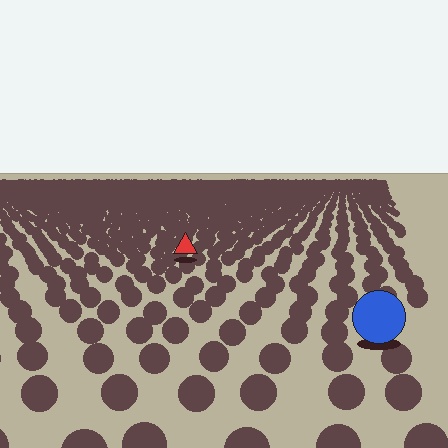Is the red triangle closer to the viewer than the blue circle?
No. The blue circle is closer — you can tell from the texture gradient: the ground texture is coarser near it.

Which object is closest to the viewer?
The blue circle is closest. The texture marks near it are larger and more spread out.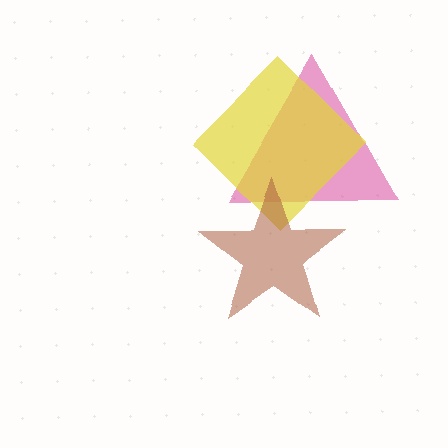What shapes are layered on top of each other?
The layered shapes are: a magenta triangle, a yellow diamond, a brown star.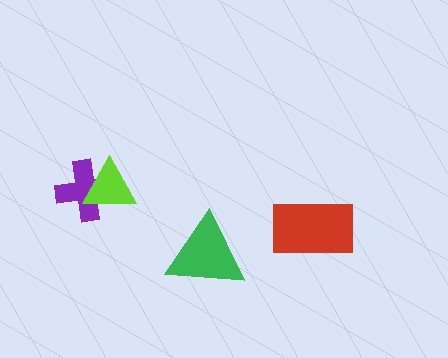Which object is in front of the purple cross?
The lime triangle is in front of the purple cross.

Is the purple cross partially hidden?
Yes, it is partially covered by another shape.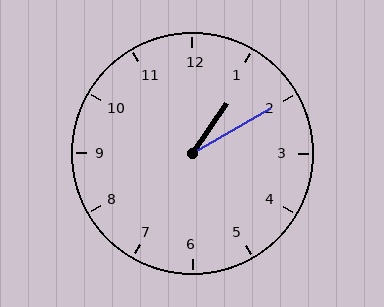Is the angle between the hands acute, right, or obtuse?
It is acute.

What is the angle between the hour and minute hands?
Approximately 25 degrees.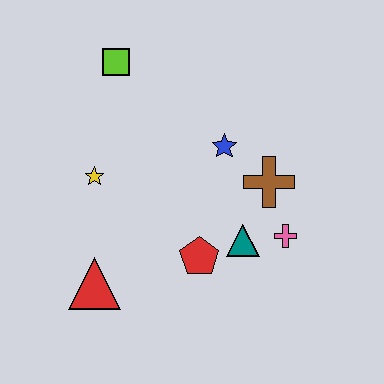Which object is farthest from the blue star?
The red triangle is farthest from the blue star.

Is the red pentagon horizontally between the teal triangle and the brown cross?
No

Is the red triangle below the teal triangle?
Yes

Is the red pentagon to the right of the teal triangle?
No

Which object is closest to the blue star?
The brown cross is closest to the blue star.